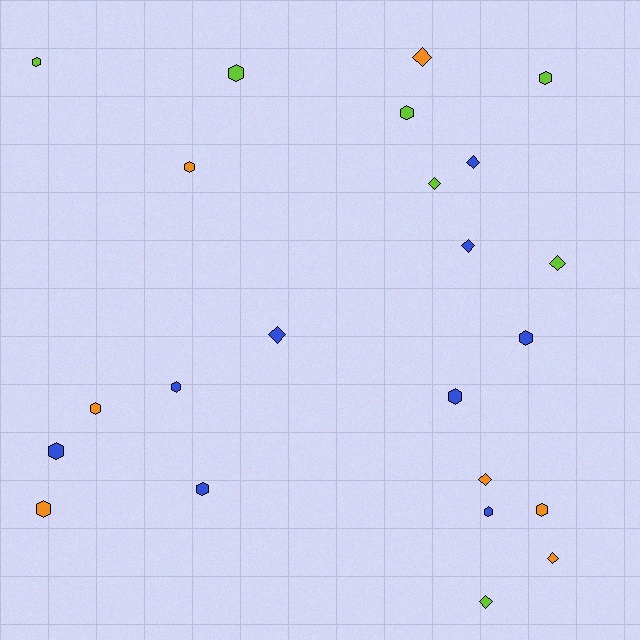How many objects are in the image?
There are 23 objects.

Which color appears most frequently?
Blue, with 9 objects.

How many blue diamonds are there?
There are 3 blue diamonds.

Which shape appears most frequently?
Hexagon, with 14 objects.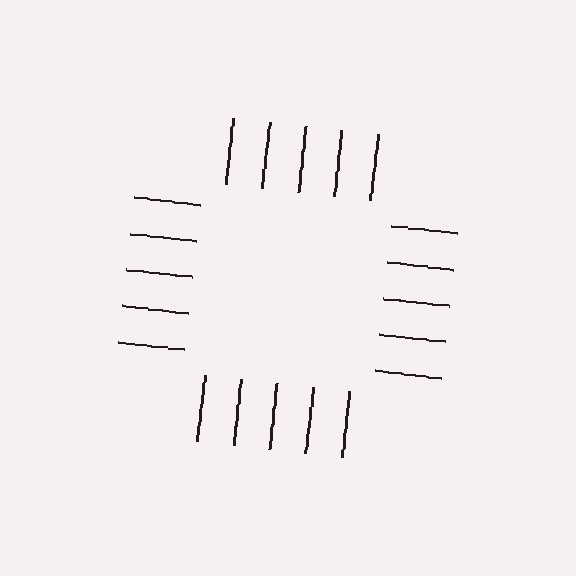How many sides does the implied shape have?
4 sides — the line-ends trace a square.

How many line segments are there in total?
20 — 5 along each of the 4 edges.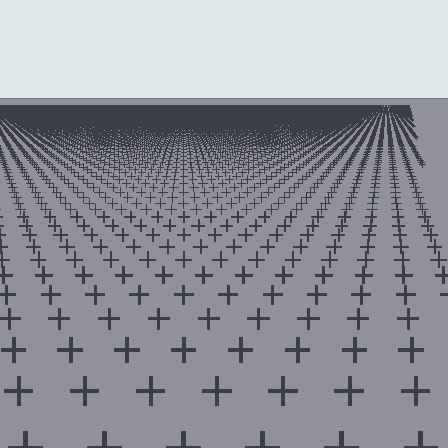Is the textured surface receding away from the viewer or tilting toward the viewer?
The surface is receding away from the viewer. Texture elements get smaller and denser toward the top.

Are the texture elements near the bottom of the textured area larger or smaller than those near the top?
Larger. Near the bottom, elements are closer to the viewer and appear at a bigger on-screen size.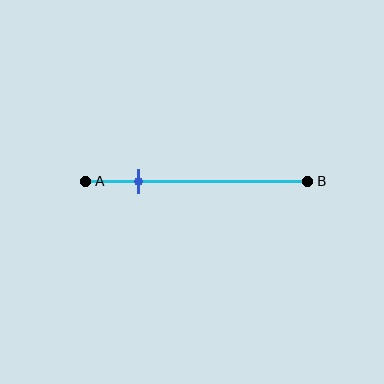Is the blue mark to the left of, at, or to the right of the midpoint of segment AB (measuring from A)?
The blue mark is to the left of the midpoint of segment AB.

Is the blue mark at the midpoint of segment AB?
No, the mark is at about 25% from A, not at the 50% midpoint.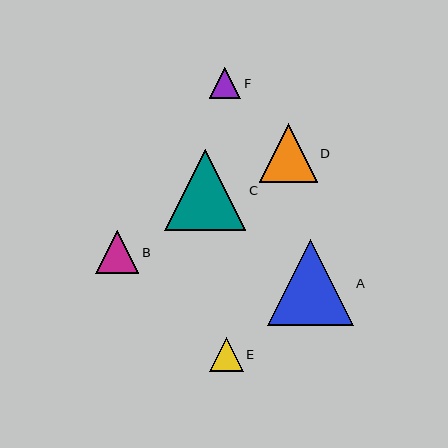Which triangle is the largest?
Triangle A is the largest with a size of approximately 86 pixels.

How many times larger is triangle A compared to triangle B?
Triangle A is approximately 2.0 times the size of triangle B.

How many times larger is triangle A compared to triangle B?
Triangle A is approximately 2.0 times the size of triangle B.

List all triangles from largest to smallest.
From largest to smallest: A, C, D, B, E, F.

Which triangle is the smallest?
Triangle F is the smallest with a size of approximately 32 pixels.